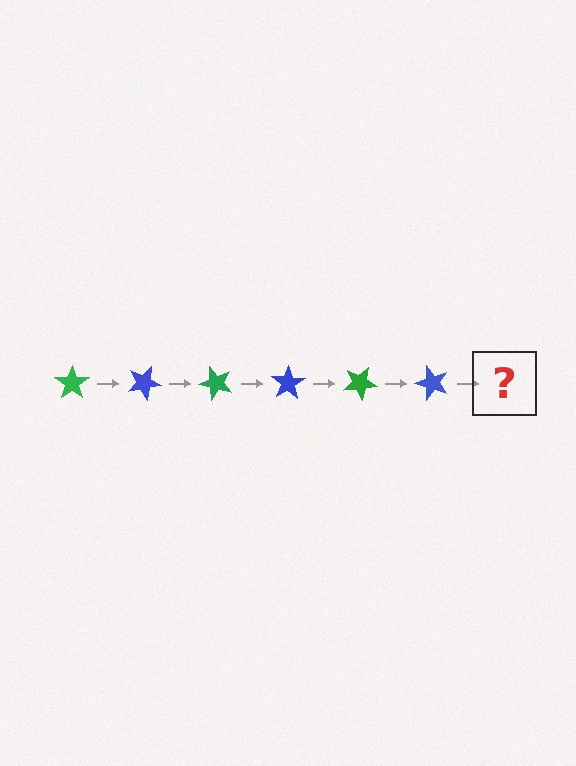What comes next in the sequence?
The next element should be a green star, rotated 150 degrees from the start.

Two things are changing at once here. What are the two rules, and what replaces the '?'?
The two rules are that it rotates 25 degrees each step and the color cycles through green and blue. The '?' should be a green star, rotated 150 degrees from the start.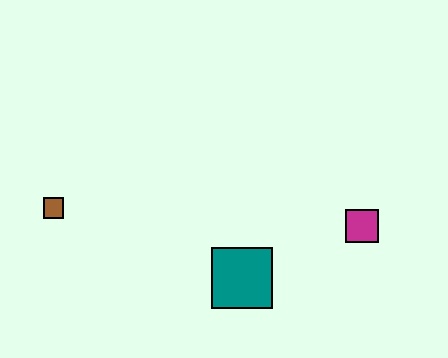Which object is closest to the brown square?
The teal square is closest to the brown square.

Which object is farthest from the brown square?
The magenta square is farthest from the brown square.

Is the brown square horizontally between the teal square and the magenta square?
No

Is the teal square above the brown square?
No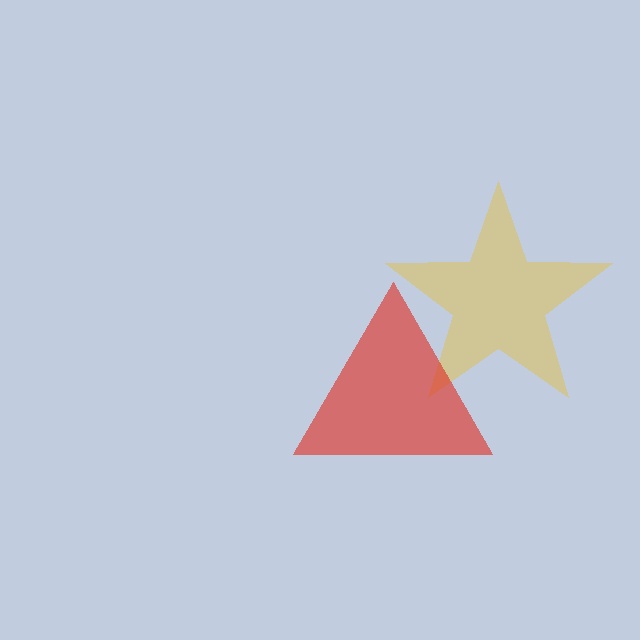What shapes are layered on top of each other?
The layered shapes are: a yellow star, a red triangle.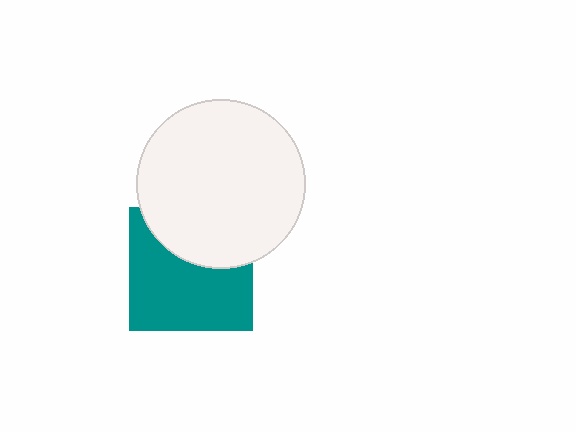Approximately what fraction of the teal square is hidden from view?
Roughly 37% of the teal square is hidden behind the white circle.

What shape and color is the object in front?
The object in front is a white circle.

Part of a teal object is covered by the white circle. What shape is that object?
It is a square.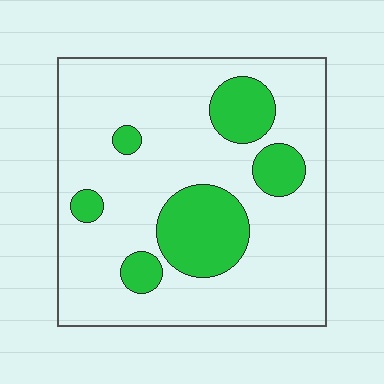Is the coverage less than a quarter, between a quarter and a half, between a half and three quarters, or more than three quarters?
Less than a quarter.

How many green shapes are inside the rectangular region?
6.